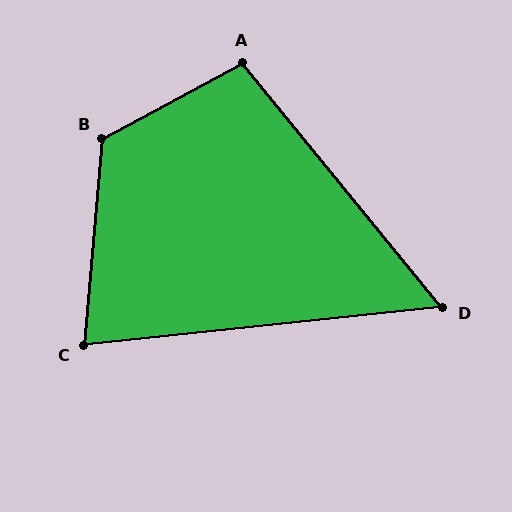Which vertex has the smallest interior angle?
D, at approximately 57 degrees.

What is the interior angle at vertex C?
Approximately 79 degrees (acute).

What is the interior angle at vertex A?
Approximately 101 degrees (obtuse).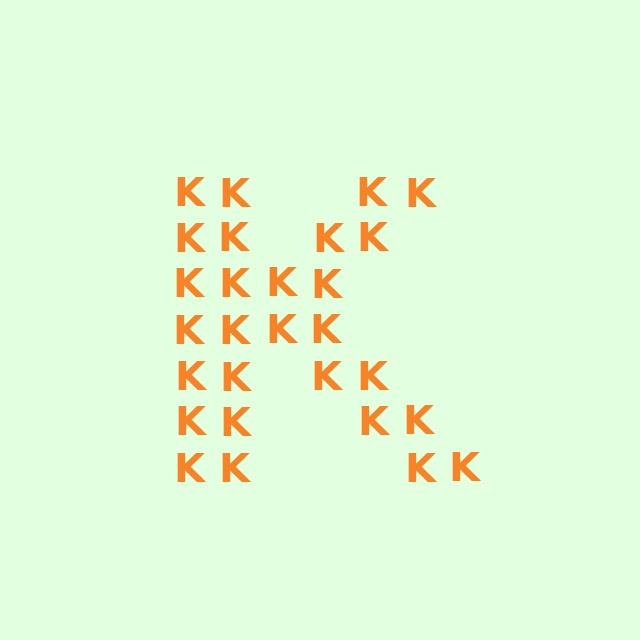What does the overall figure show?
The overall figure shows the letter K.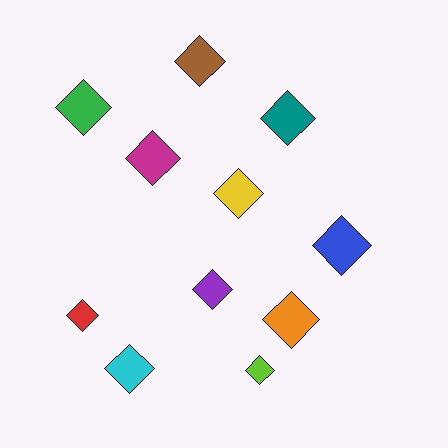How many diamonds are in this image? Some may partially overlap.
There are 11 diamonds.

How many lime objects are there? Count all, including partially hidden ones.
There is 1 lime object.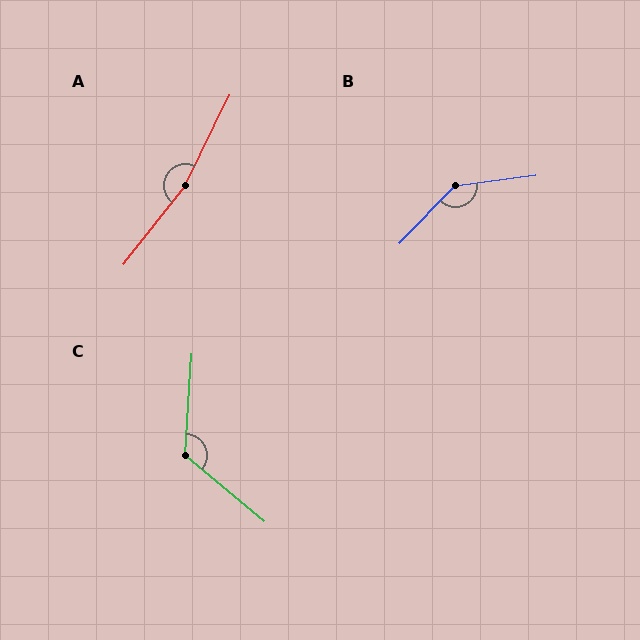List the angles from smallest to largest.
C (126°), B (141°), A (168°).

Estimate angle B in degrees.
Approximately 141 degrees.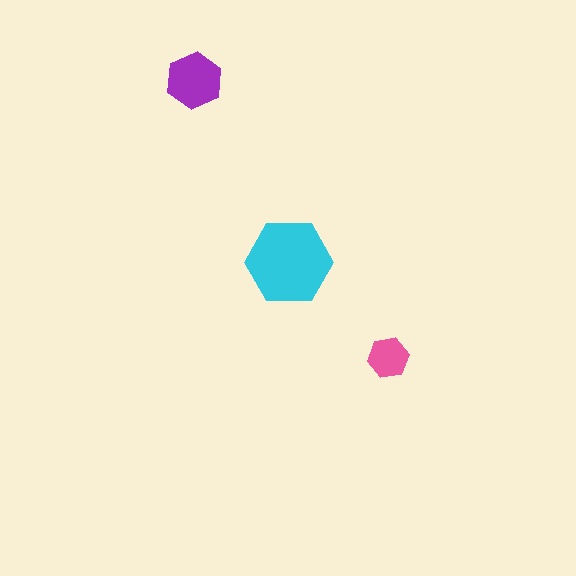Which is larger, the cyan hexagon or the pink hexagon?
The cyan one.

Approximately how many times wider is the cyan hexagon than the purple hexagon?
About 1.5 times wider.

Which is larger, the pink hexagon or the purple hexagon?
The purple one.